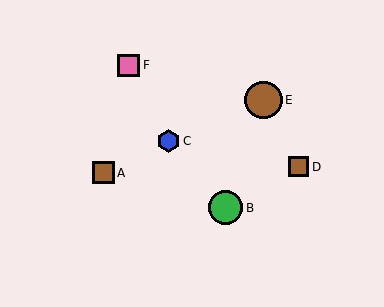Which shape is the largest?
The brown circle (labeled E) is the largest.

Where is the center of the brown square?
The center of the brown square is at (103, 173).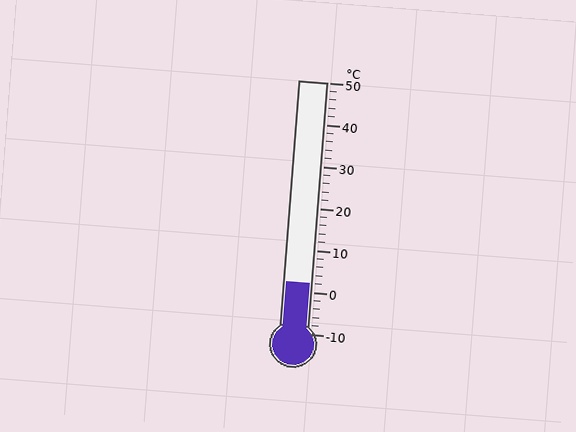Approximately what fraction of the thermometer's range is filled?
The thermometer is filled to approximately 20% of its range.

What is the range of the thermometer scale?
The thermometer scale ranges from -10°C to 50°C.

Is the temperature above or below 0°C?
The temperature is above 0°C.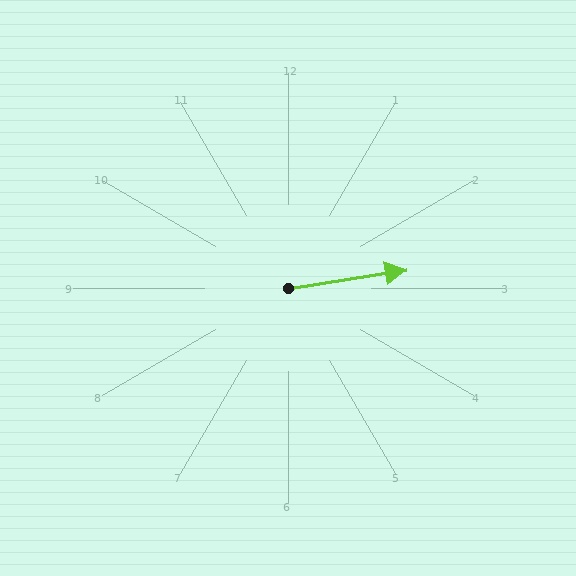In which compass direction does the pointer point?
East.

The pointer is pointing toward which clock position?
Roughly 3 o'clock.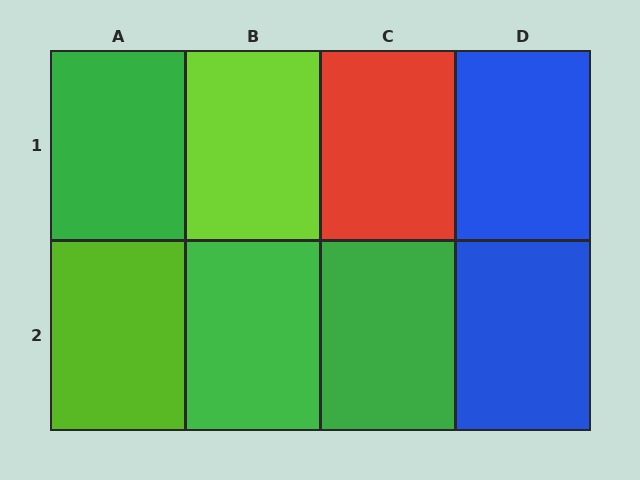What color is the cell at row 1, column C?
Red.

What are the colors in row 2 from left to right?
Lime, green, green, blue.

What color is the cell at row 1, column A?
Green.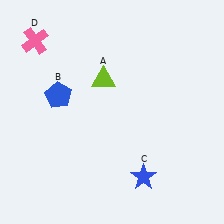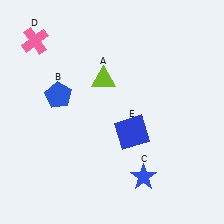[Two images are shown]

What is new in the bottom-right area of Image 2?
A blue square (E) was added in the bottom-right area of Image 2.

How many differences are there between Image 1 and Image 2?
There is 1 difference between the two images.